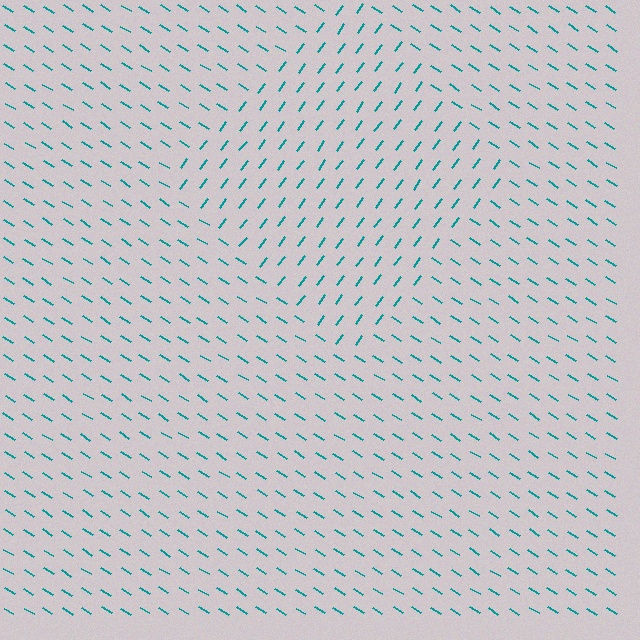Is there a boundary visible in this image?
Yes, there is a texture boundary formed by a change in line orientation.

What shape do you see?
I see a diamond.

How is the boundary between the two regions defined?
The boundary is defined purely by a change in line orientation (approximately 85 degrees difference). All lines are the same color and thickness.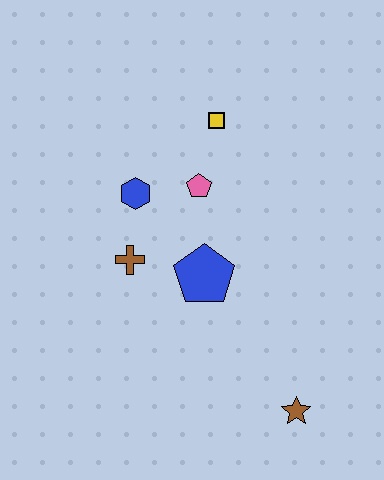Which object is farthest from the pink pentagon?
The brown star is farthest from the pink pentagon.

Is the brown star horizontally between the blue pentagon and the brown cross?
No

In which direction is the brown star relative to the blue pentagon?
The brown star is below the blue pentagon.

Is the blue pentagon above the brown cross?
No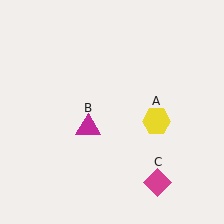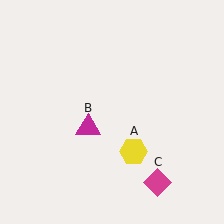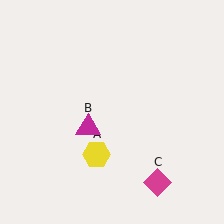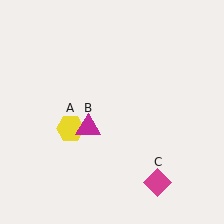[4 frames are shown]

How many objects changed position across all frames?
1 object changed position: yellow hexagon (object A).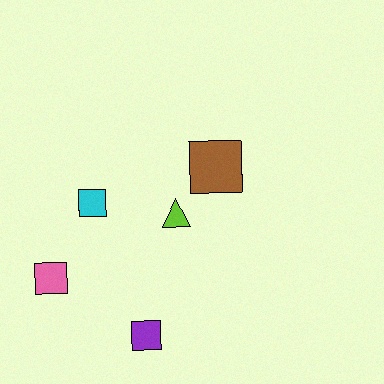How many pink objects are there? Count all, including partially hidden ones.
There is 1 pink object.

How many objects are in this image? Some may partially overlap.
There are 5 objects.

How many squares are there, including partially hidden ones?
There are 4 squares.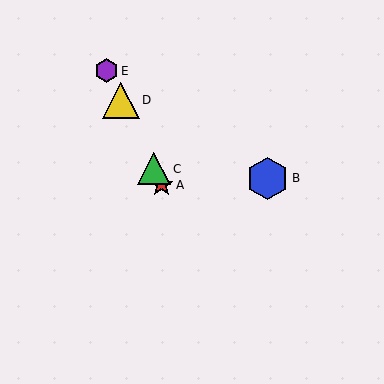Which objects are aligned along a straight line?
Objects A, C, D, E are aligned along a straight line.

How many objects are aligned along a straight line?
4 objects (A, C, D, E) are aligned along a straight line.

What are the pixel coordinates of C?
Object C is at (154, 169).